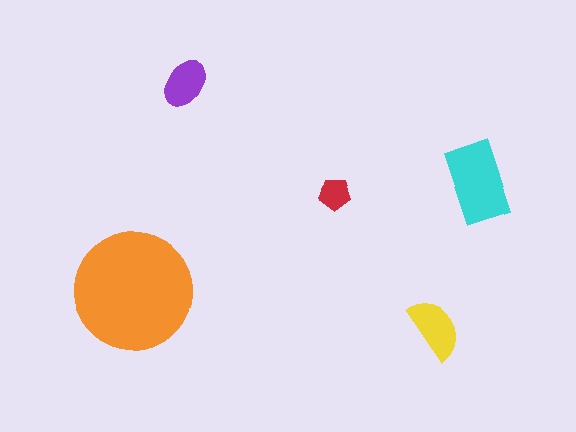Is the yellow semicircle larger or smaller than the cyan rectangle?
Smaller.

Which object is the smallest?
The red pentagon.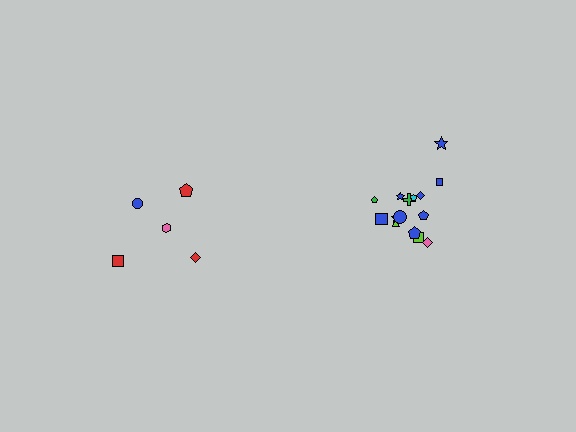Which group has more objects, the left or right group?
The right group.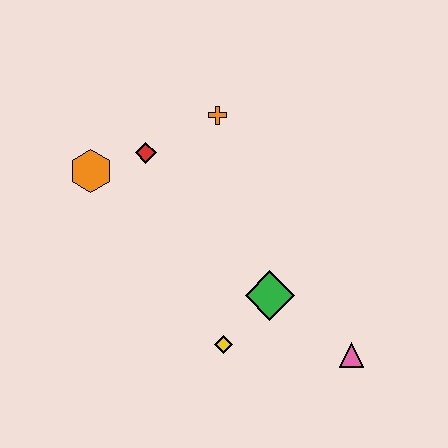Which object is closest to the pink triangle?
The green diamond is closest to the pink triangle.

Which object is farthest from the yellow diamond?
The orange cross is farthest from the yellow diamond.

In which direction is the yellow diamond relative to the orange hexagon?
The yellow diamond is below the orange hexagon.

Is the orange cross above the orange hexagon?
Yes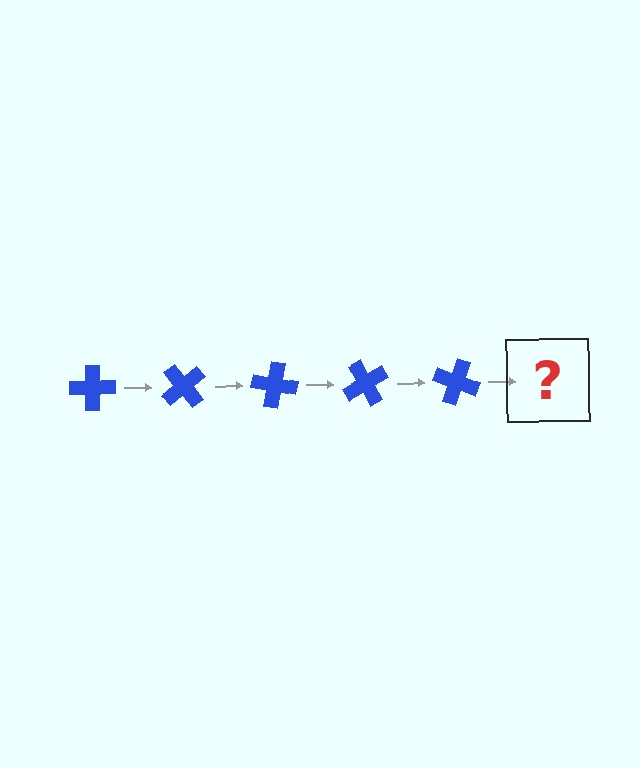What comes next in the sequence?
The next element should be a blue cross rotated 250 degrees.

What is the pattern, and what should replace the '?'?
The pattern is that the cross rotates 50 degrees each step. The '?' should be a blue cross rotated 250 degrees.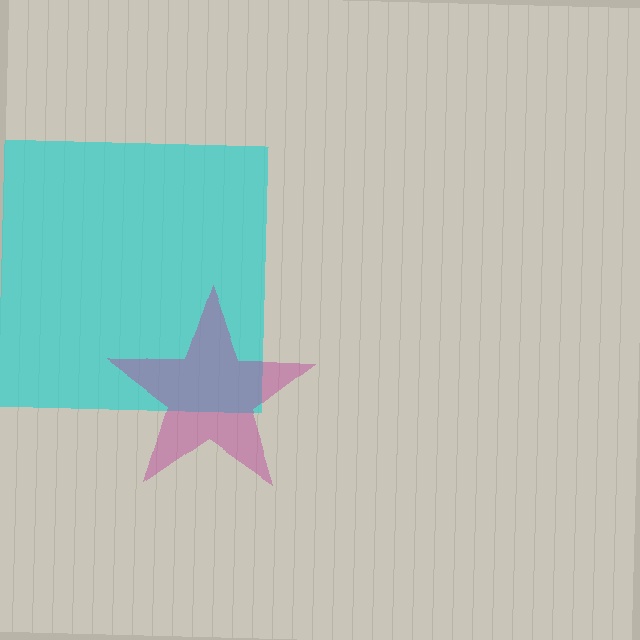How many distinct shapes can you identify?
There are 2 distinct shapes: a cyan square, a magenta star.